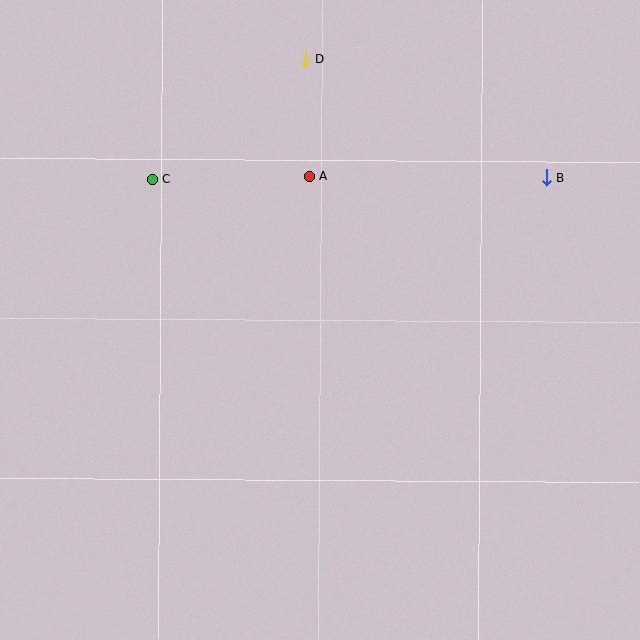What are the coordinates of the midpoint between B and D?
The midpoint between B and D is at (426, 118).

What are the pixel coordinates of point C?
Point C is at (152, 179).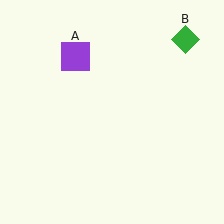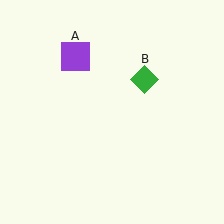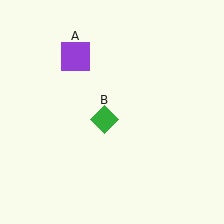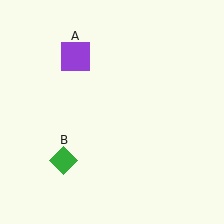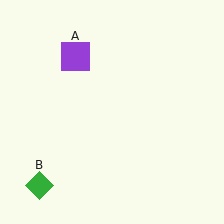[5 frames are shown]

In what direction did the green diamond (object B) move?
The green diamond (object B) moved down and to the left.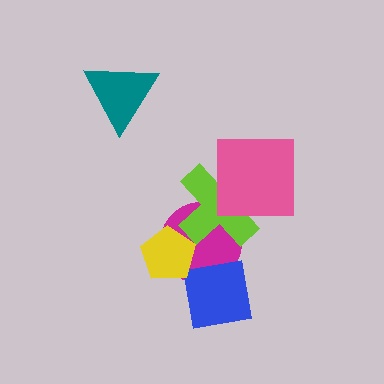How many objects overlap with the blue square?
1 object overlaps with the blue square.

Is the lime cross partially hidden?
Yes, it is partially covered by another shape.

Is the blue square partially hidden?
No, no other shape covers it.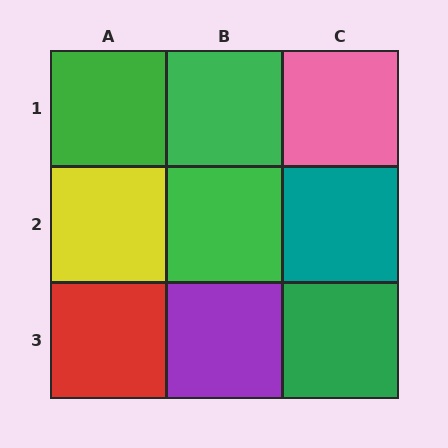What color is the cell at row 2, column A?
Yellow.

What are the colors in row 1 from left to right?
Green, green, pink.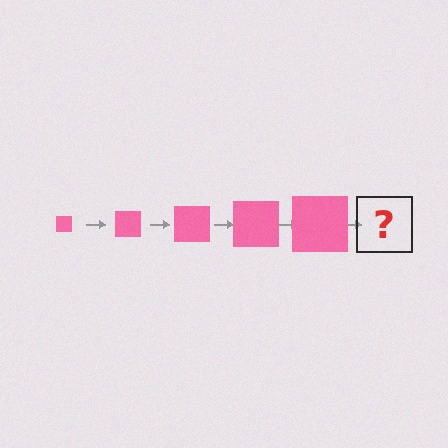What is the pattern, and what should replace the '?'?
The pattern is that the square gets progressively larger each step. The '?' should be a pink square, larger than the previous one.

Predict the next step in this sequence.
The next step is a pink square, larger than the previous one.